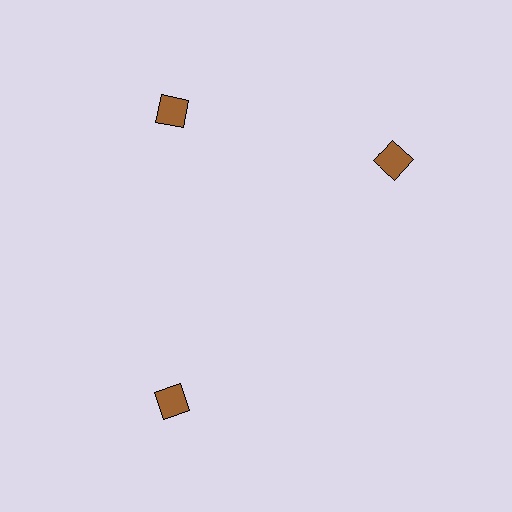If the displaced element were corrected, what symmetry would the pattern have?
It would have 3-fold rotational symmetry — the pattern would map onto itself every 120 degrees.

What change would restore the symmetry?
The symmetry would be restored by rotating it back into even spacing with its neighbors so that all 3 squares sit at equal angles and equal distance from the center.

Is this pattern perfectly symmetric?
No. The 3 brown squares are arranged in a ring, but one element near the 3 o'clock position is rotated out of alignment along the ring, breaking the 3-fold rotational symmetry.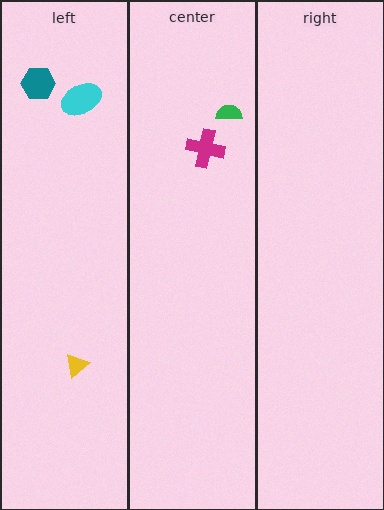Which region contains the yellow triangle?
The left region.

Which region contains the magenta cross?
The center region.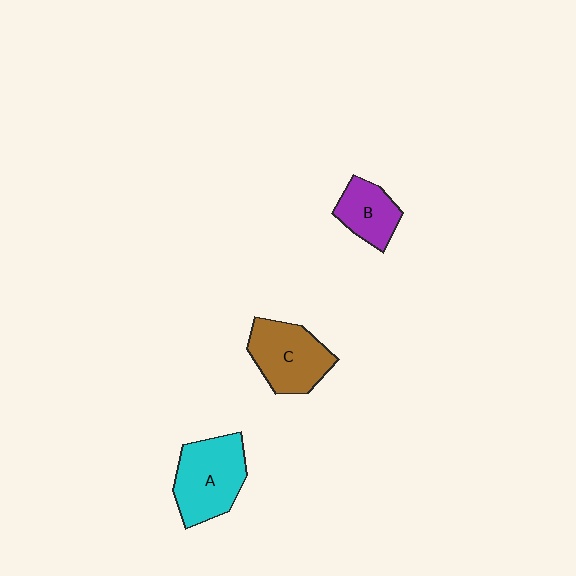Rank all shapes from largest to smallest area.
From largest to smallest: A (cyan), C (brown), B (purple).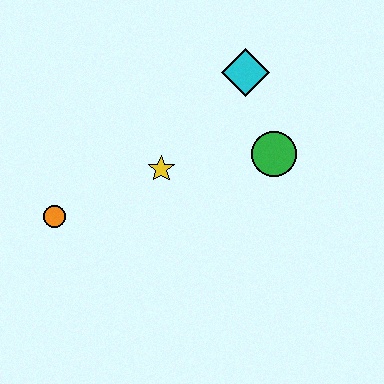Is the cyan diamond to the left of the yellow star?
No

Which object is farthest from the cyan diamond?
The orange circle is farthest from the cyan diamond.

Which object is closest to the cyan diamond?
The green circle is closest to the cyan diamond.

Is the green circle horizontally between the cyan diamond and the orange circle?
No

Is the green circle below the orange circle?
No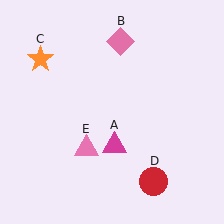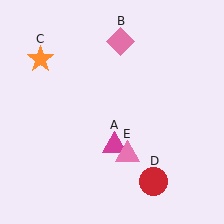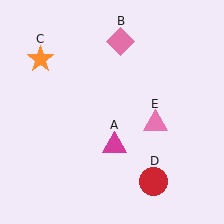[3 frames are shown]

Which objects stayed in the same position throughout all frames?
Magenta triangle (object A) and pink diamond (object B) and orange star (object C) and red circle (object D) remained stationary.